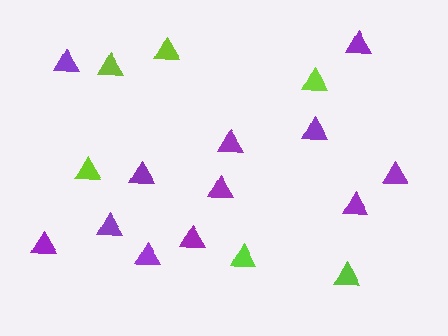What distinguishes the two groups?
There are 2 groups: one group of lime triangles (6) and one group of purple triangles (12).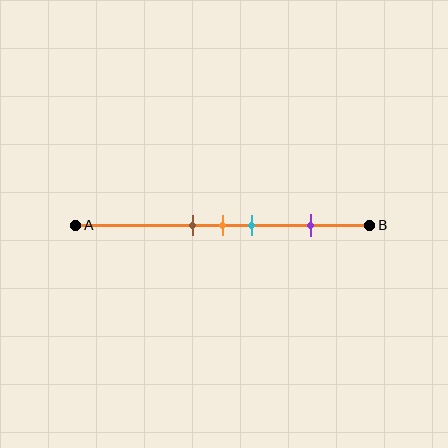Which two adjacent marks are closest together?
The brown and orange marks are the closest adjacent pair.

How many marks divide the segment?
There are 4 marks dividing the segment.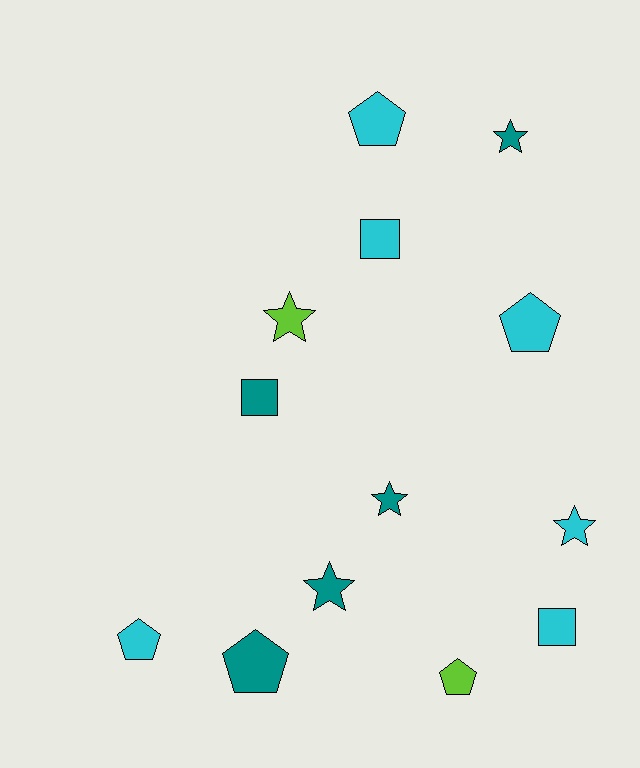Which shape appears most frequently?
Pentagon, with 5 objects.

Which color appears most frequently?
Cyan, with 6 objects.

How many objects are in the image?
There are 13 objects.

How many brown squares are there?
There are no brown squares.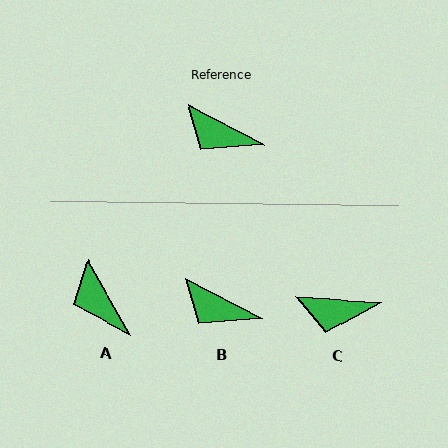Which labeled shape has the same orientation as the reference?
B.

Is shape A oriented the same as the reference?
No, it is off by about 32 degrees.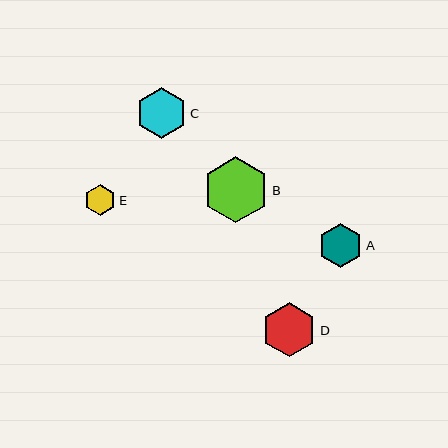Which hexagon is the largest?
Hexagon B is the largest with a size of approximately 66 pixels.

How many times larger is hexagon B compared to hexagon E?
Hexagon B is approximately 2.1 times the size of hexagon E.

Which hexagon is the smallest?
Hexagon E is the smallest with a size of approximately 31 pixels.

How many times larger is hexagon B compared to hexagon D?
Hexagon B is approximately 1.2 times the size of hexagon D.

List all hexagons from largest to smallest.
From largest to smallest: B, D, C, A, E.